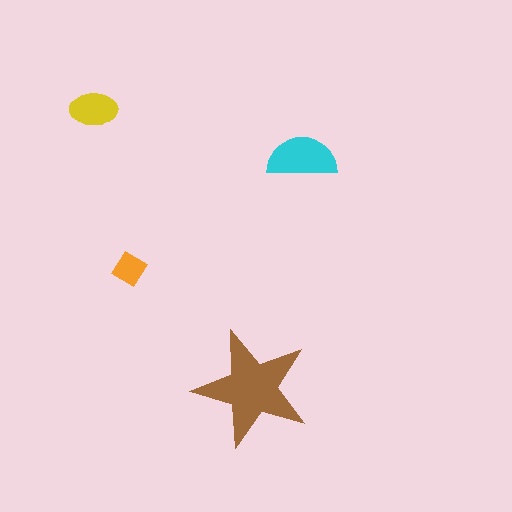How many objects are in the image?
There are 4 objects in the image.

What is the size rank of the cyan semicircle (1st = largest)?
2nd.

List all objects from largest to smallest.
The brown star, the cyan semicircle, the yellow ellipse, the orange diamond.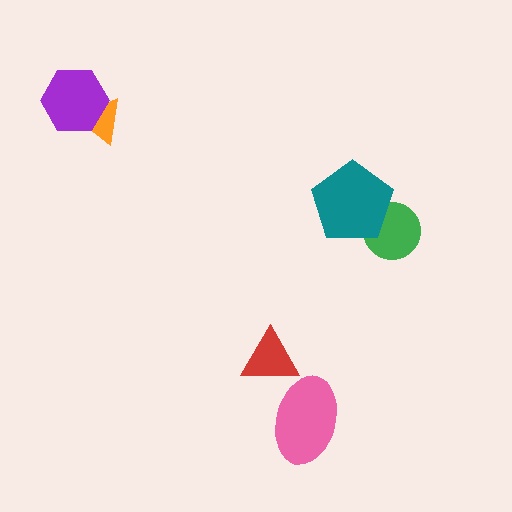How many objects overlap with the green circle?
1 object overlaps with the green circle.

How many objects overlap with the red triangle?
1 object overlaps with the red triangle.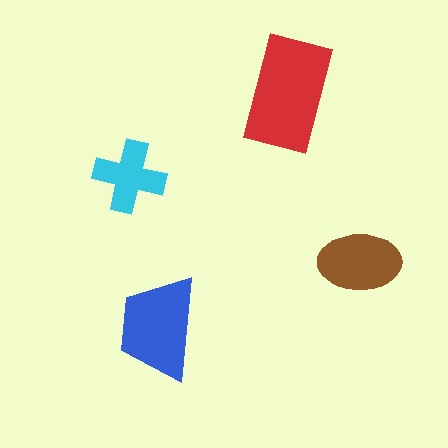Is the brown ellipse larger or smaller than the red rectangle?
Smaller.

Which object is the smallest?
The cyan cross.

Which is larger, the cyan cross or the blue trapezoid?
The blue trapezoid.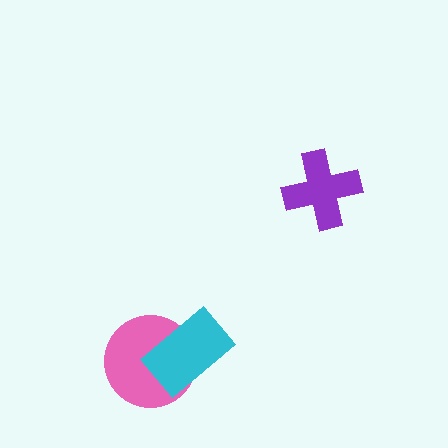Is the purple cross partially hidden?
No, no other shape covers it.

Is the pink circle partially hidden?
Yes, it is partially covered by another shape.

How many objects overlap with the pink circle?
1 object overlaps with the pink circle.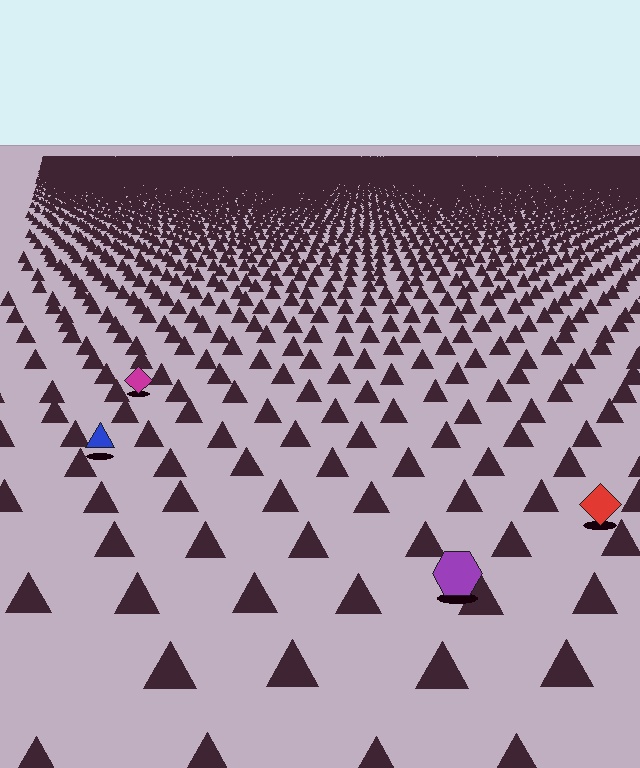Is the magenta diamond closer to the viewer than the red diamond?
No. The red diamond is closer — you can tell from the texture gradient: the ground texture is coarser near it.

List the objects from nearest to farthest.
From nearest to farthest: the purple hexagon, the red diamond, the blue triangle, the magenta diamond.